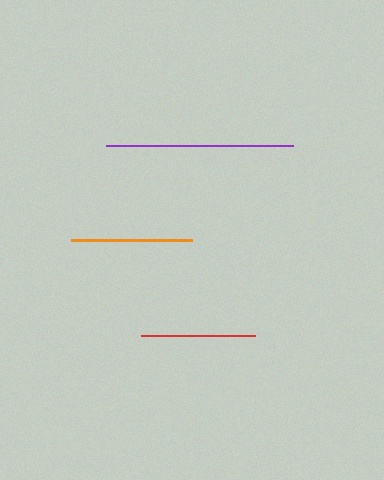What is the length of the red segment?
The red segment is approximately 115 pixels long.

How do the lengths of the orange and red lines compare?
The orange and red lines are approximately the same length.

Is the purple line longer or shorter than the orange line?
The purple line is longer than the orange line.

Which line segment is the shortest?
The red line is the shortest at approximately 115 pixels.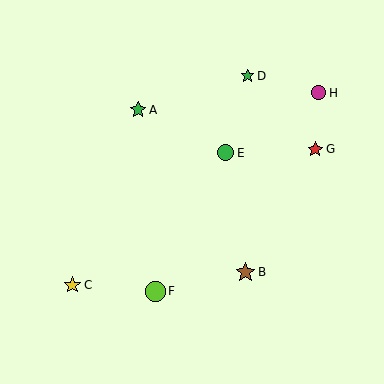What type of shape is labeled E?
Shape E is a green circle.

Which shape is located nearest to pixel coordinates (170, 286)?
The lime circle (labeled F) at (155, 291) is nearest to that location.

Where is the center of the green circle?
The center of the green circle is at (226, 153).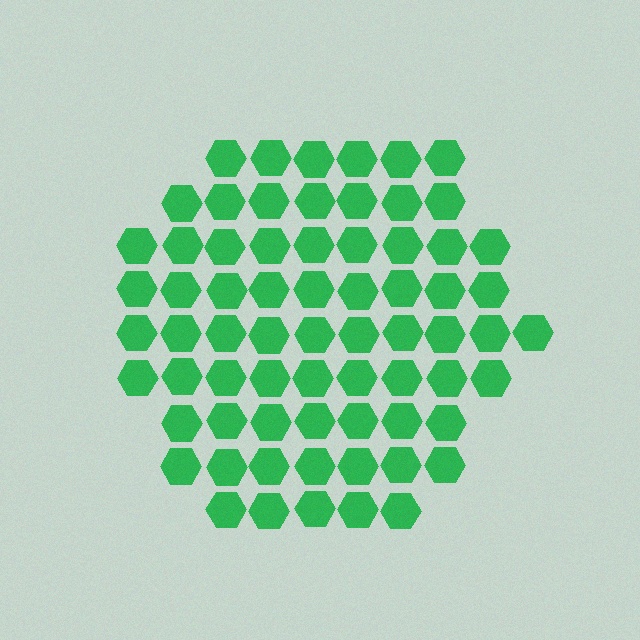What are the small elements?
The small elements are hexagons.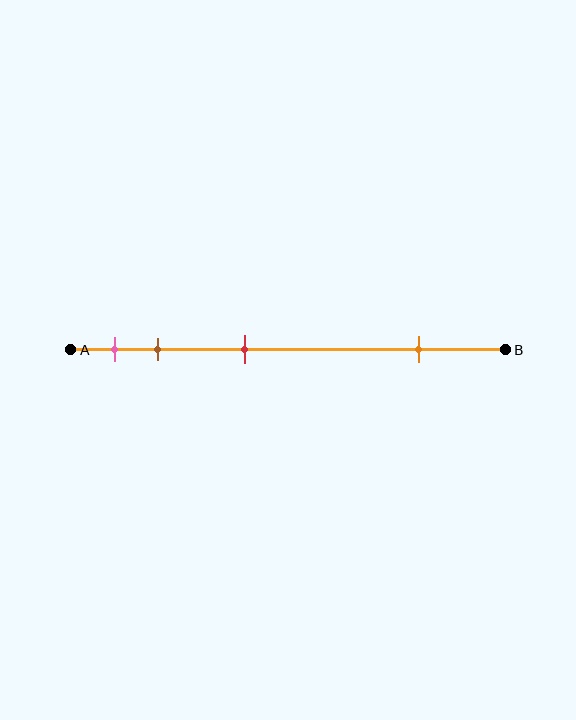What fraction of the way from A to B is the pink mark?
The pink mark is approximately 10% (0.1) of the way from A to B.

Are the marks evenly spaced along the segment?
No, the marks are not evenly spaced.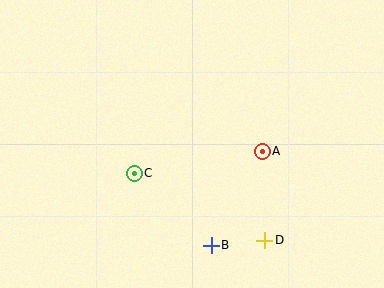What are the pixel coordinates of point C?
Point C is at (134, 173).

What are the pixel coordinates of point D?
Point D is at (265, 240).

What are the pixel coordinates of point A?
Point A is at (262, 151).